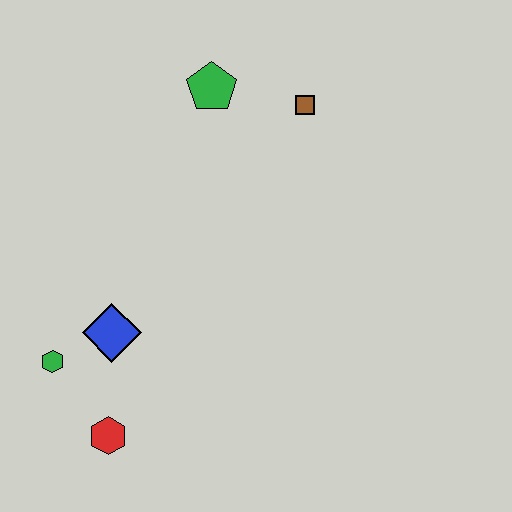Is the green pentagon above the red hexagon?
Yes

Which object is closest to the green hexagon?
The blue diamond is closest to the green hexagon.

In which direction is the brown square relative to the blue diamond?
The brown square is above the blue diamond.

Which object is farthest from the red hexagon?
The brown square is farthest from the red hexagon.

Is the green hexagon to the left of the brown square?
Yes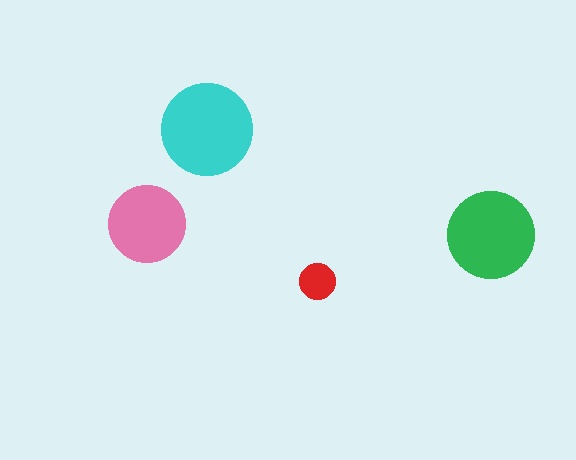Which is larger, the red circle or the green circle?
The green one.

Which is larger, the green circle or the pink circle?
The green one.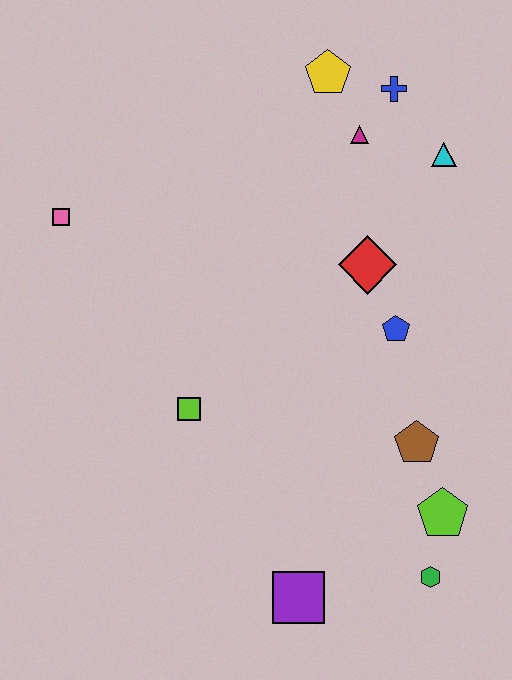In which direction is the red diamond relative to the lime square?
The red diamond is to the right of the lime square.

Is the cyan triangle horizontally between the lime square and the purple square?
No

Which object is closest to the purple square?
The green hexagon is closest to the purple square.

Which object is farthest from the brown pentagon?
The pink square is farthest from the brown pentagon.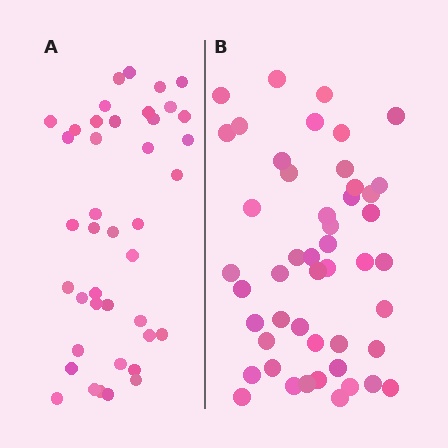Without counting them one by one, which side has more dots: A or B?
Region B (the right region) has more dots.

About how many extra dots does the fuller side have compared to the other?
Region B has roughly 8 or so more dots than region A.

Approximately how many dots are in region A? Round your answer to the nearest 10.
About 40 dots. (The exact count is 41, which rounds to 40.)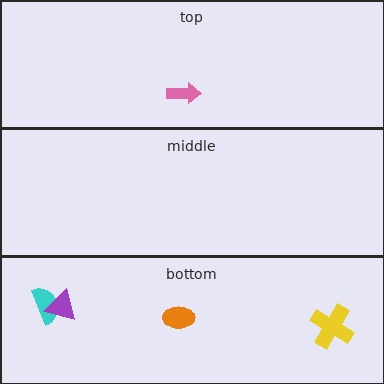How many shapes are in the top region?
1.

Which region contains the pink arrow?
The top region.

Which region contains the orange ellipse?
The bottom region.